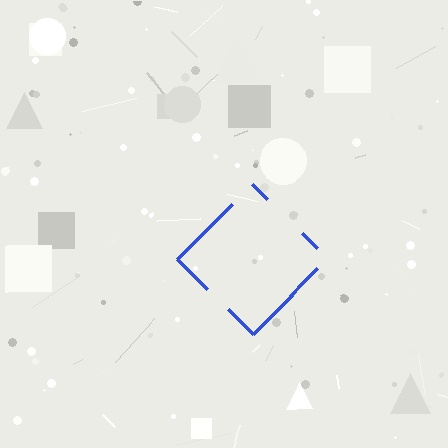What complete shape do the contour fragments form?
The contour fragments form a diamond.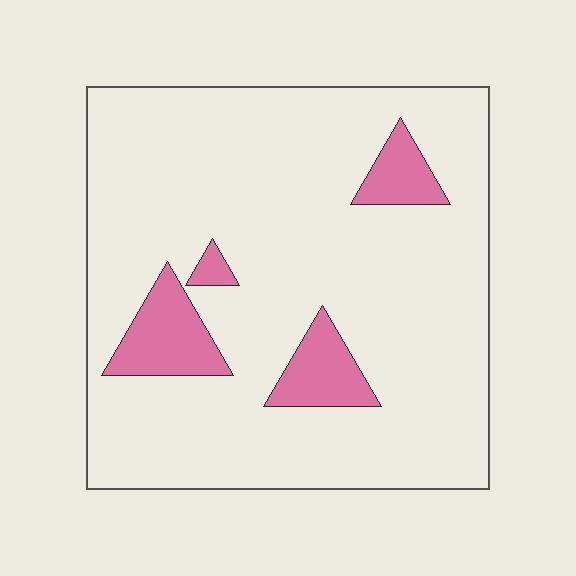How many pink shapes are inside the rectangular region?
4.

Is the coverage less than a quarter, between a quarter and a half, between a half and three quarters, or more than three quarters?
Less than a quarter.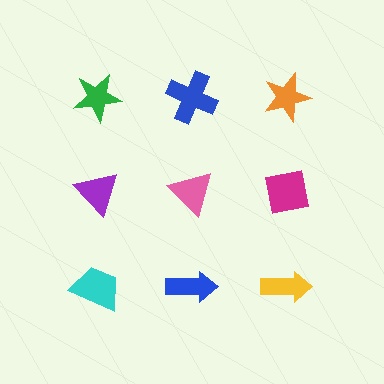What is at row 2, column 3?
A magenta square.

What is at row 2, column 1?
A purple triangle.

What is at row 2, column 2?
A pink triangle.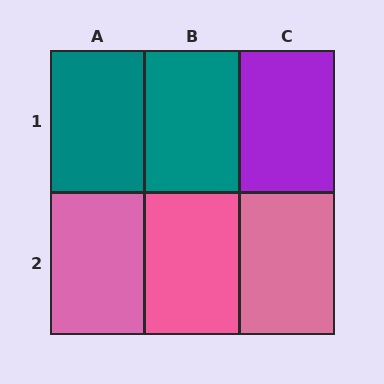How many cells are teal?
2 cells are teal.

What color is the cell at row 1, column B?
Teal.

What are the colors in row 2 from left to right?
Pink, pink, pink.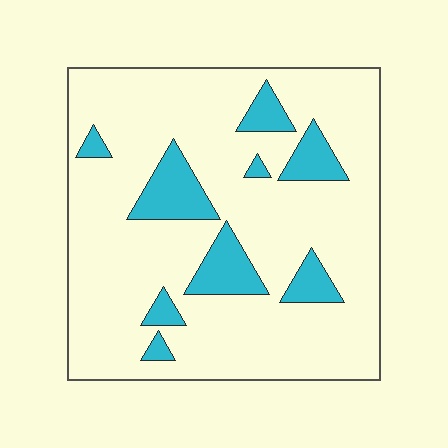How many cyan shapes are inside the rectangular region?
9.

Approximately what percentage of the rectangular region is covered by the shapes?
Approximately 15%.